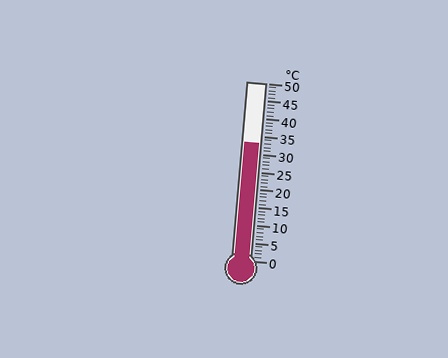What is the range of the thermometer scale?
The thermometer scale ranges from 0°C to 50°C.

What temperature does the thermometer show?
The thermometer shows approximately 33°C.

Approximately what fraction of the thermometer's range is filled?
The thermometer is filled to approximately 65% of its range.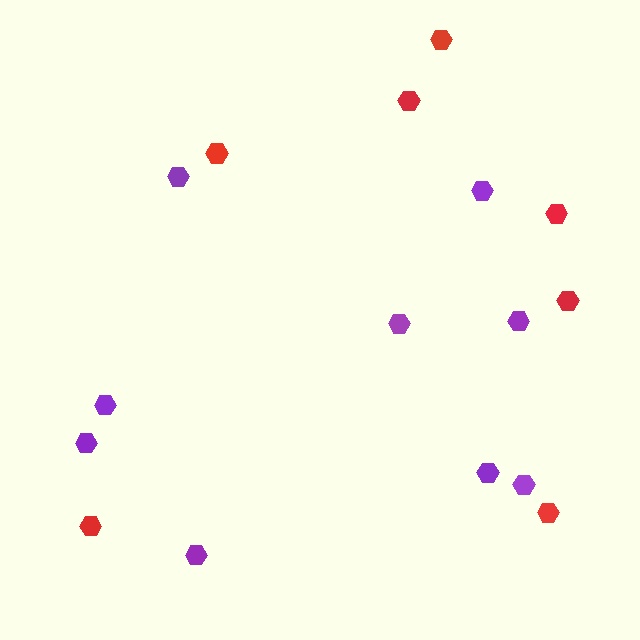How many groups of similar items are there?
There are 2 groups: one group of red hexagons (7) and one group of purple hexagons (9).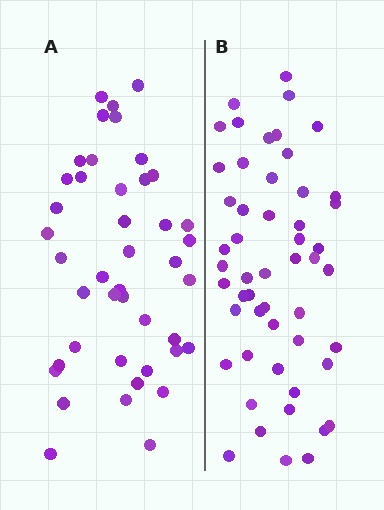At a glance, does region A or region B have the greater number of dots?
Region B (the right region) has more dots.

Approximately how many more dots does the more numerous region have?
Region B has roughly 8 or so more dots than region A.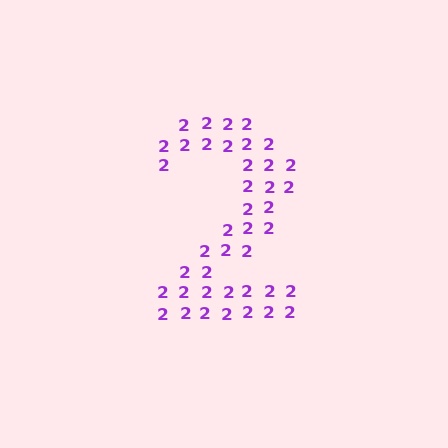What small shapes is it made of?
It is made of small digit 2's.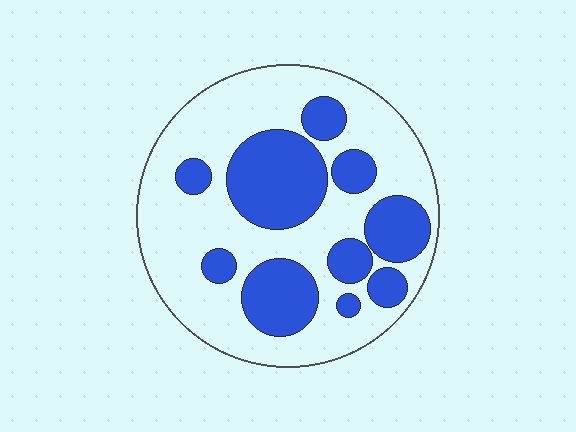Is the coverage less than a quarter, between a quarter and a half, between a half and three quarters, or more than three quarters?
Between a quarter and a half.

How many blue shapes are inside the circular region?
10.